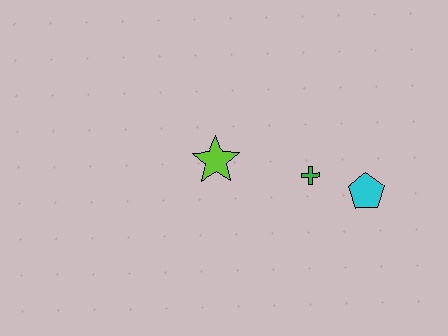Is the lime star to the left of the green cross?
Yes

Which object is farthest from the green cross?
The lime star is farthest from the green cross.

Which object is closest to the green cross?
The cyan pentagon is closest to the green cross.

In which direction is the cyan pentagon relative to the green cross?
The cyan pentagon is to the right of the green cross.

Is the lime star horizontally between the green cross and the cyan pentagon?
No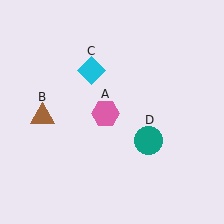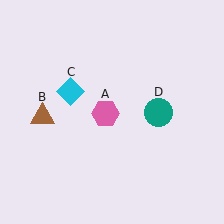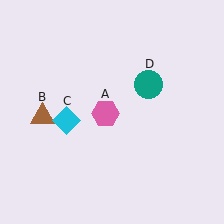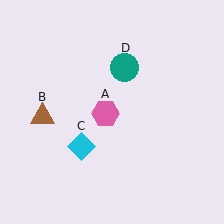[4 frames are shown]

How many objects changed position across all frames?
2 objects changed position: cyan diamond (object C), teal circle (object D).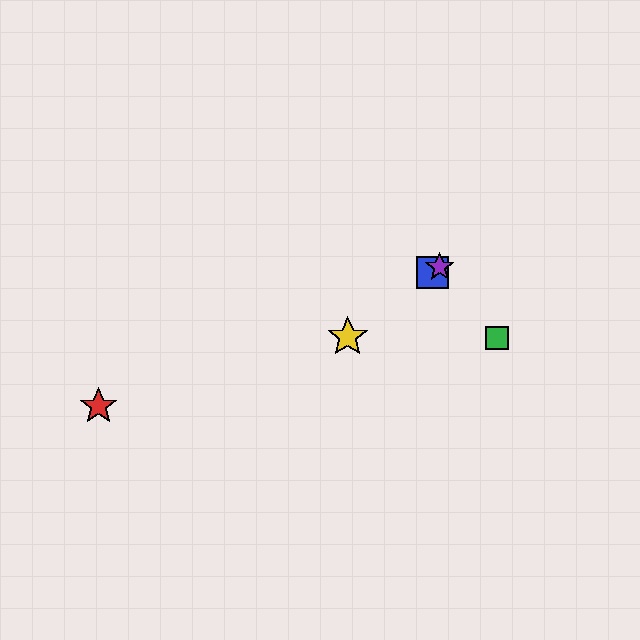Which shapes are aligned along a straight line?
The blue square, the yellow star, the purple star are aligned along a straight line.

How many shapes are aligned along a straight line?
3 shapes (the blue square, the yellow star, the purple star) are aligned along a straight line.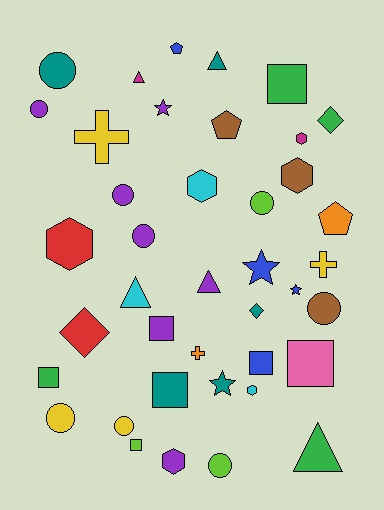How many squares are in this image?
There are 7 squares.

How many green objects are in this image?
There are 4 green objects.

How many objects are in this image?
There are 40 objects.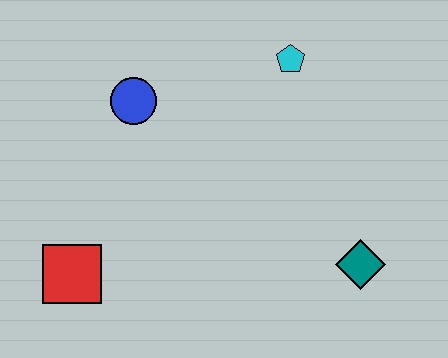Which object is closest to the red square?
The blue circle is closest to the red square.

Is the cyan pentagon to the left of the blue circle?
No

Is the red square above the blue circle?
No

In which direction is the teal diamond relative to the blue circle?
The teal diamond is to the right of the blue circle.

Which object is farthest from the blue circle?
The teal diamond is farthest from the blue circle.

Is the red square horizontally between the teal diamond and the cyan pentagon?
No